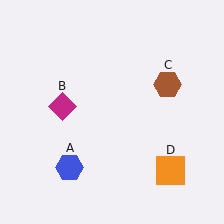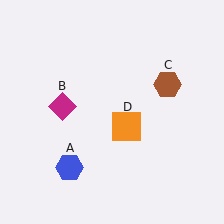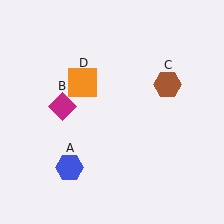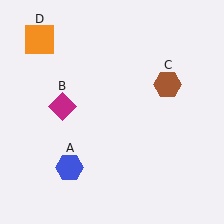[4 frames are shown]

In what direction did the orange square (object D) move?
The orange square (object D) moved up and to the left.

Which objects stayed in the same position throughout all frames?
Blue hexagon (object A) and magenta diamond (object B) and brown hexagon (object C) remained stationary.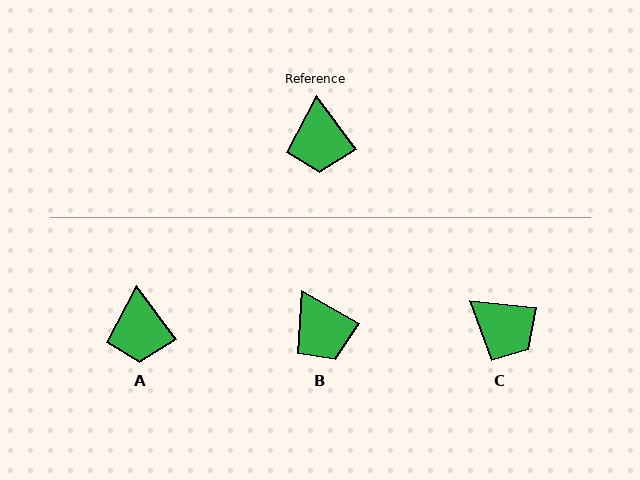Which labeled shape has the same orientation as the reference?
A.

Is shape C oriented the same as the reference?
No, it is off by about 48 degrees.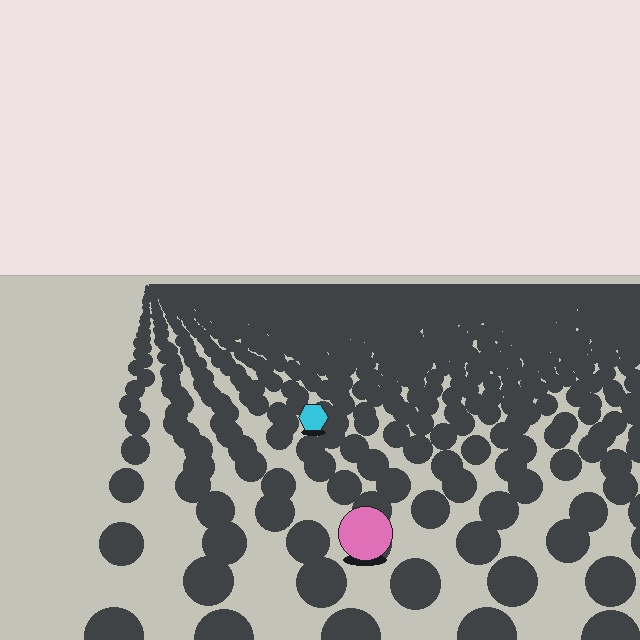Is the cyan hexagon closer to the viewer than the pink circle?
No. The pink circle is closer — you can tell from the texture gradient: the ground texture is coarser near it.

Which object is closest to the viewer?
The pink circle is closest. The texture marks near it are larger and more spread out.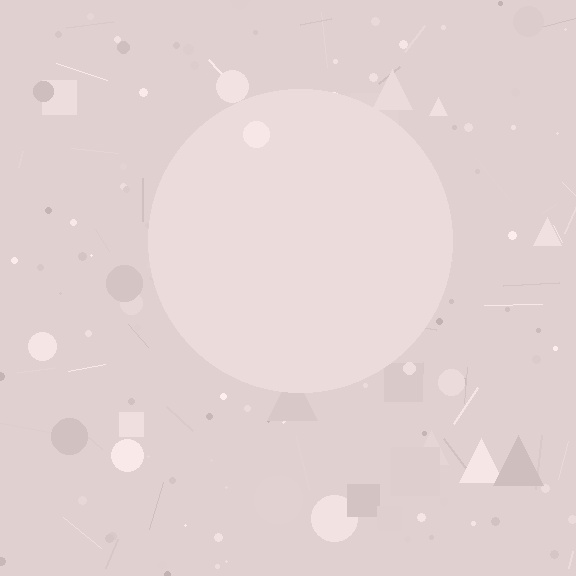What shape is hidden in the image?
A circle is hidden in the image.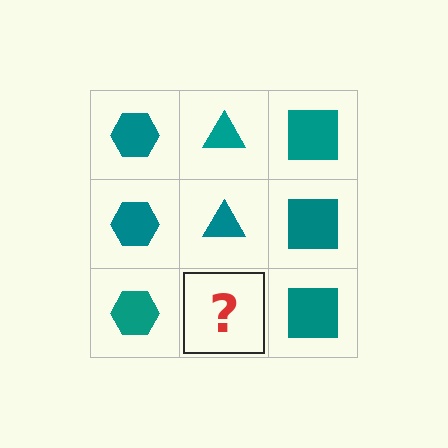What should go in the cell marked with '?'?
The missing cell should contain a teal triangle.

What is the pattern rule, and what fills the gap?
The rule is that each column has a consistent shape. The gap should be filled with a teal triangle.